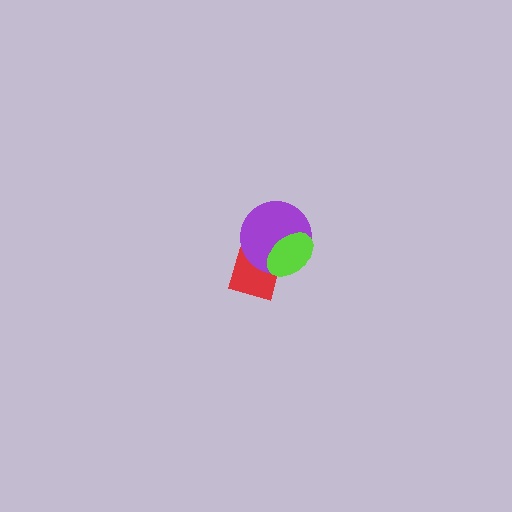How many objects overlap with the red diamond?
2 objects overlap with the red diamond.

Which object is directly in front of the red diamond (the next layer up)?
The purple circle is directly in front of the red diamond.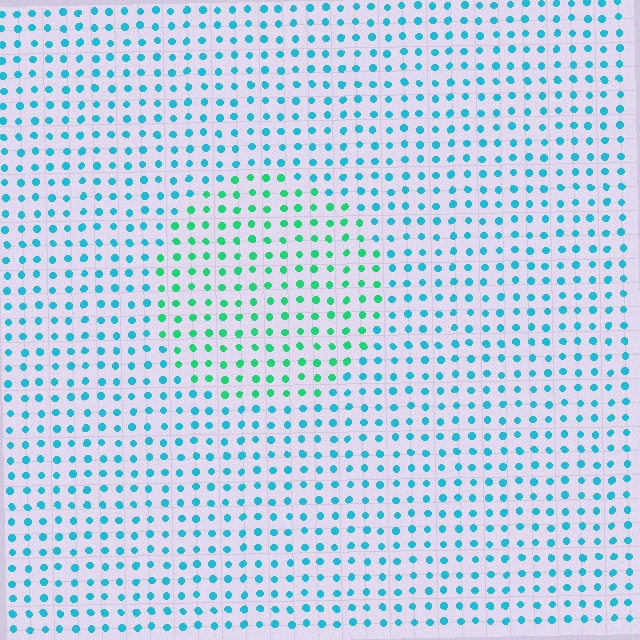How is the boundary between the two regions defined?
The boundary is defined purely by a slight shift in hue (about 40 degrees). Spacing, size, and orientation are identical on both sides.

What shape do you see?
I see a circle.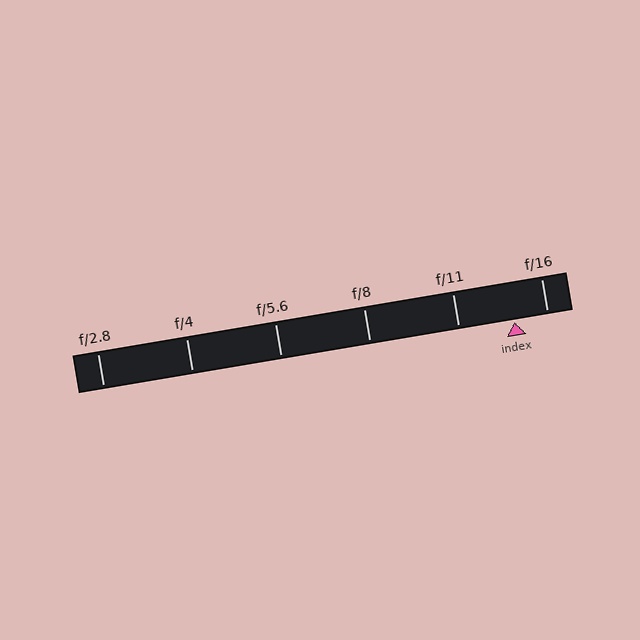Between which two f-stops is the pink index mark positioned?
The index mark is between f/11 and f/16.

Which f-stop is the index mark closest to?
The index mark is closest to f/16.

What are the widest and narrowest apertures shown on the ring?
The widest aperture shown is f/2.8 and the narrowest is f/16.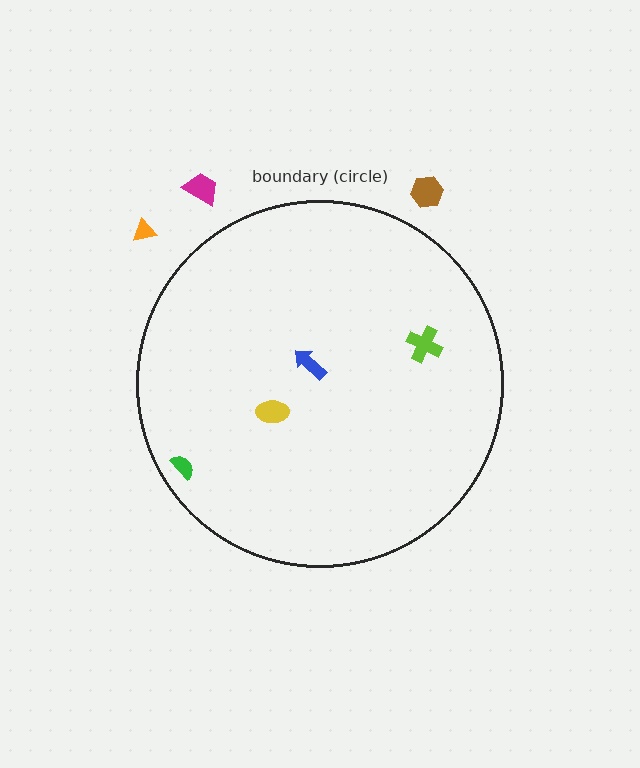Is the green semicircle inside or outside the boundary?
Inside.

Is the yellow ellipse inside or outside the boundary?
Inside.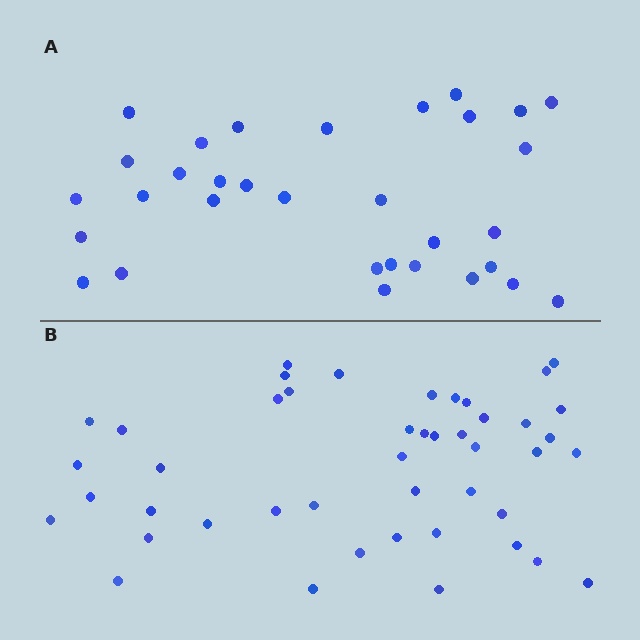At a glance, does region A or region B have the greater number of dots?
Region B (the bottom region) has more dots.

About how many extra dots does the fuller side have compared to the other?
Region B has approximately 15 more dots than region A.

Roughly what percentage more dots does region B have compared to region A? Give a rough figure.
About 40% more.